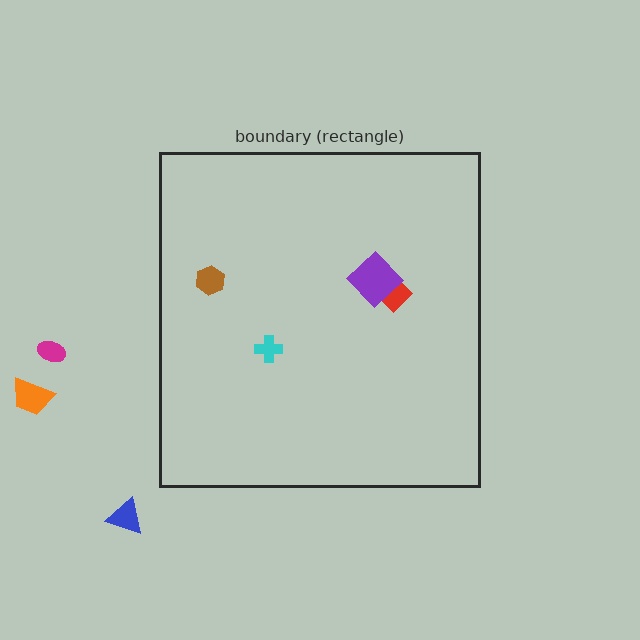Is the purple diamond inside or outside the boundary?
Inside.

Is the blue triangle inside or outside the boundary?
Outside.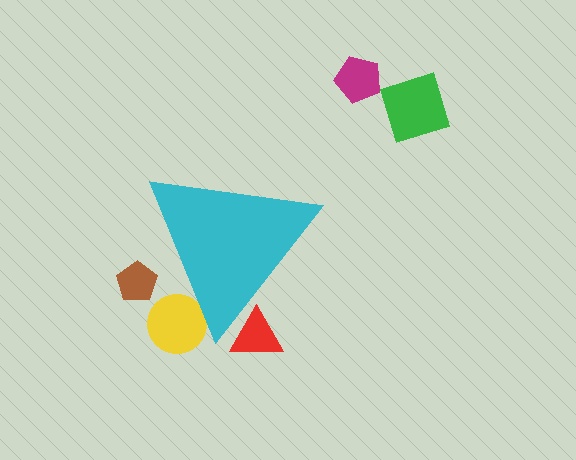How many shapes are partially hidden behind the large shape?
3 shapes are partially hidden.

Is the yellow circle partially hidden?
Yes, the yellow circle is partially hidden behind the cyan triangle.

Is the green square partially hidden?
No, the green square is fully visible.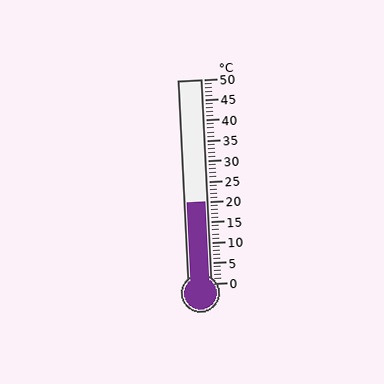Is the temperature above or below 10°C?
The temperature is above 10°C.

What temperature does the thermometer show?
The thermometer shows approximately 20°C.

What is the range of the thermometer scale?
The thermometer scale ranges from 0°C to 50°C.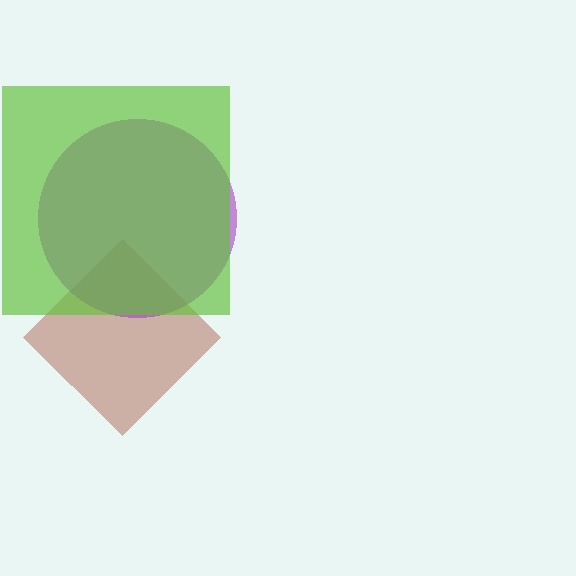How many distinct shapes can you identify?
There are 3 distinct shapes: a brown diamond, a purple circle, a lime square.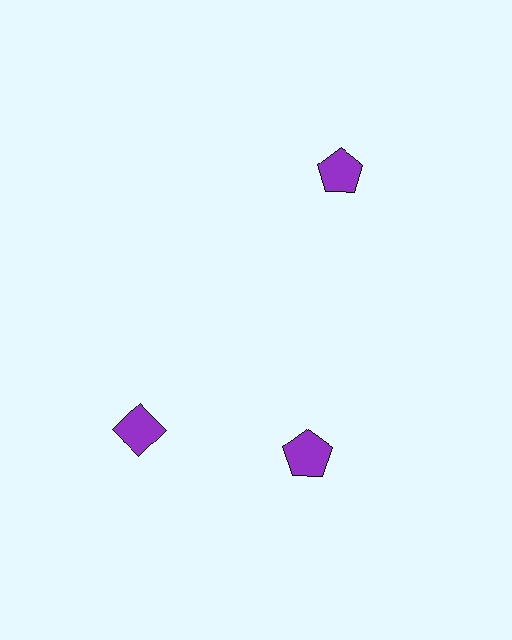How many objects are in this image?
There are 3 objects.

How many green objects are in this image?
There are no green objects.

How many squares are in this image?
There are no squares.